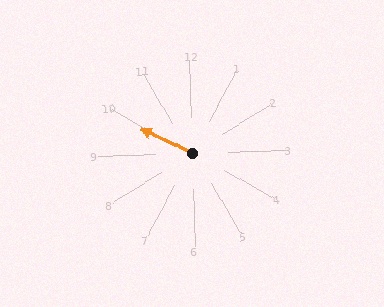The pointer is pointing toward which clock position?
Roughly 10 o'clock.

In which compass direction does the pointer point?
Northwest.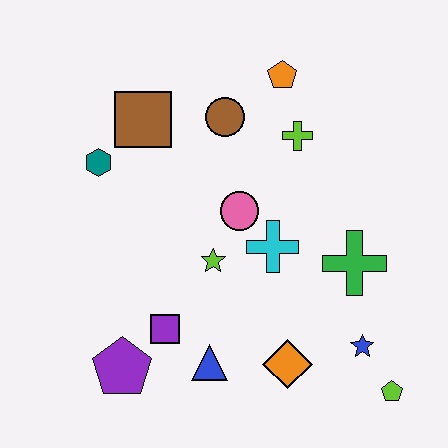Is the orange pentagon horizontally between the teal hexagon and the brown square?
No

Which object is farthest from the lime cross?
The purple pentagon is farthest from the lime cross.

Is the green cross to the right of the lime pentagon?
No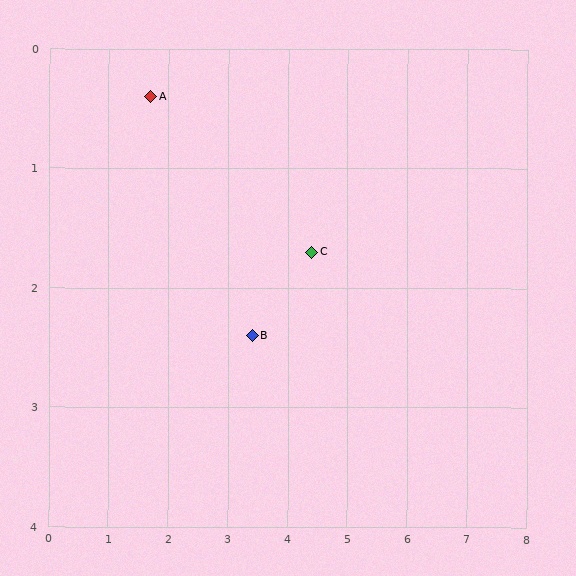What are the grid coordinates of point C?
Point C is at approximately (4.4, 1.7).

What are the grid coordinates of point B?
Point B is at approximately (3.4, 2.4).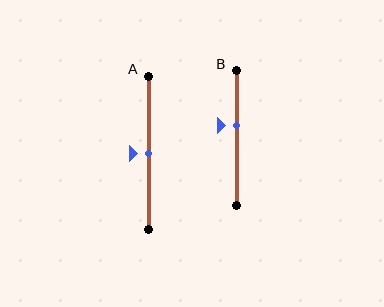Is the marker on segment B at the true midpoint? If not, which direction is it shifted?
No, the marker on segment B is shifted upward by about 10% of the segment length.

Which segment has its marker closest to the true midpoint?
Segment A has its marker closest to the true midpoint.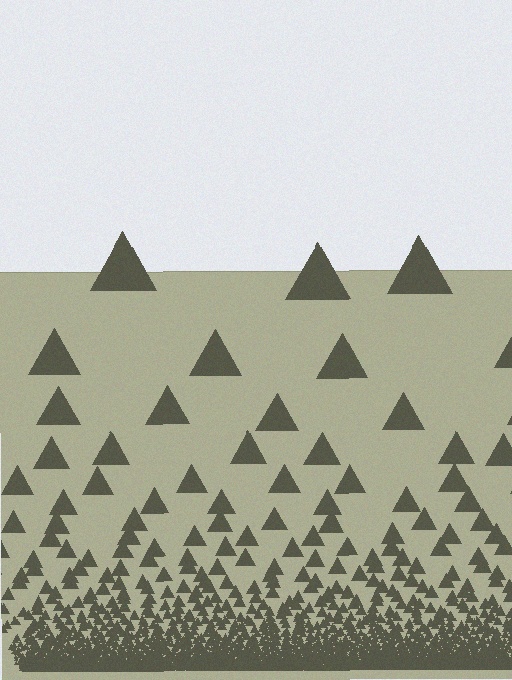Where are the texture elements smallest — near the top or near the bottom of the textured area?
Near the bottom.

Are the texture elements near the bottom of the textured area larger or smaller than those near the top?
Smaller. The gradient is inverted — elements near the bottom are smaller and denser.